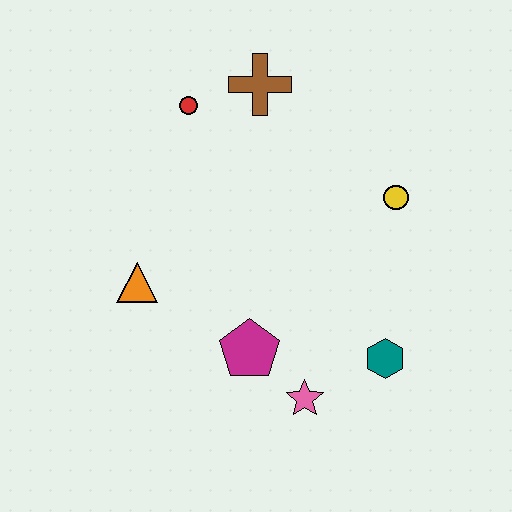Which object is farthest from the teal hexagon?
The red circle is farthest from the teal hexagon.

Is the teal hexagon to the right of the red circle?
Yes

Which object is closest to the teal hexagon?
The pink star is closest to the teal hexagon.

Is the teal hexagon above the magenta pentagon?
No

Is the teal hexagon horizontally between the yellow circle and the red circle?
Yes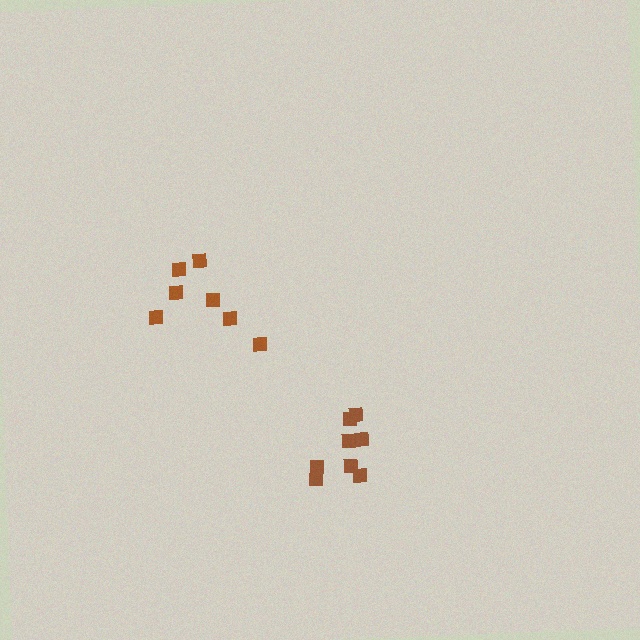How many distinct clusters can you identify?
There are 2 distinct clusters.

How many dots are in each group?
Group 1: 8 dots, Group 2: 7 dots (15 total).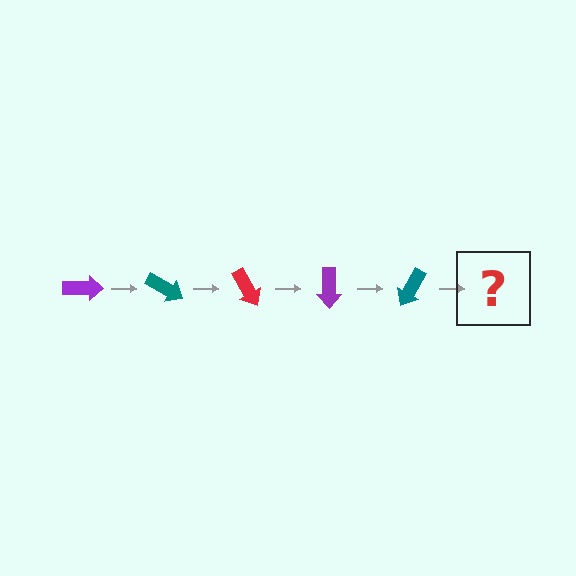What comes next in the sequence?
The next element should be a red arrow, rotated 150 degrees from the start.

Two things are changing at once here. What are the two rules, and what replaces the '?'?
The two rules are that it rotates 30 degrees each step and the color cycles through purple, teal, and red. The '?' should be a red arrow, rotated 150 degrees from the start.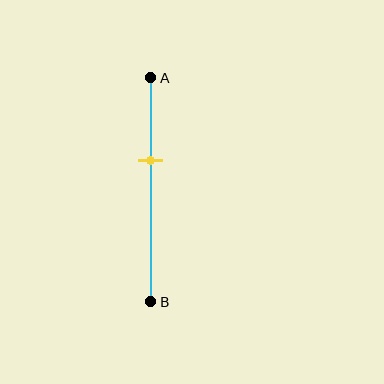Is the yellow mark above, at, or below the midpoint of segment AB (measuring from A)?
The yellow mark is above the midpoint of segment AB.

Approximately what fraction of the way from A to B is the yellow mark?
The yellow mark is approximately 35% of the way from A to B.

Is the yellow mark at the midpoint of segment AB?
No, the mark is at about 35% from A, not at the 50% midpoint.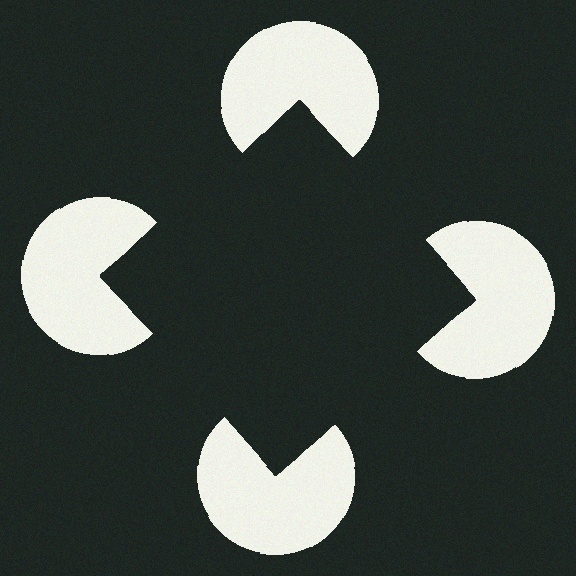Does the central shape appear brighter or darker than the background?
It typically appears slightly darker than the background, even though no actual brightness change is drawn.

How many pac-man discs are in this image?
There are 4 — one at each vertex of the illusory square.